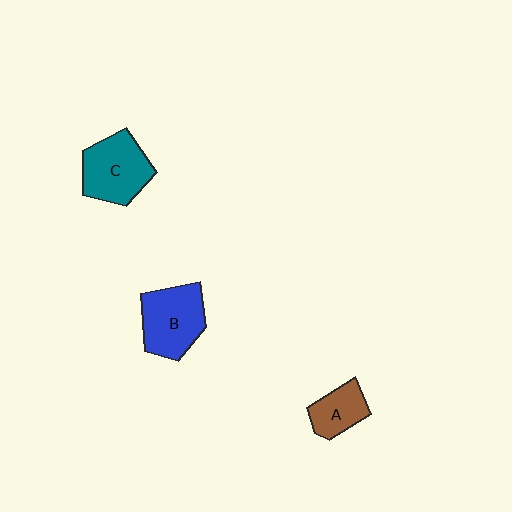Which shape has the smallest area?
Shape A (brown).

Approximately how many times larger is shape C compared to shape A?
Approximately 1.7 times.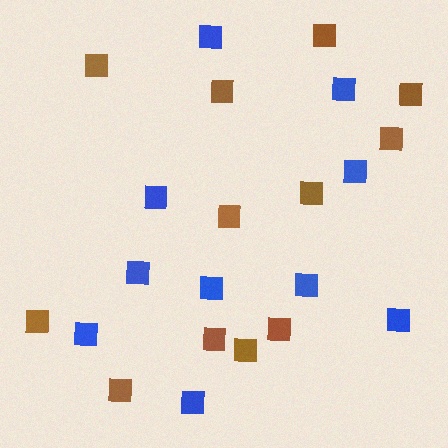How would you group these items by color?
There are 2 groups: one group of blue squares (10) and one group of brown squares (12).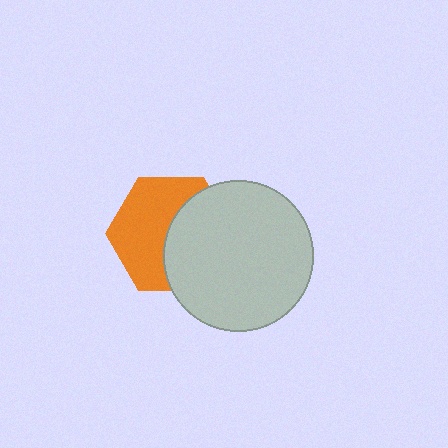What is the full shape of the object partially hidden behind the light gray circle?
The partially hidden object is an orange hexagon.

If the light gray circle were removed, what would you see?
You would see the complete orange hexagon.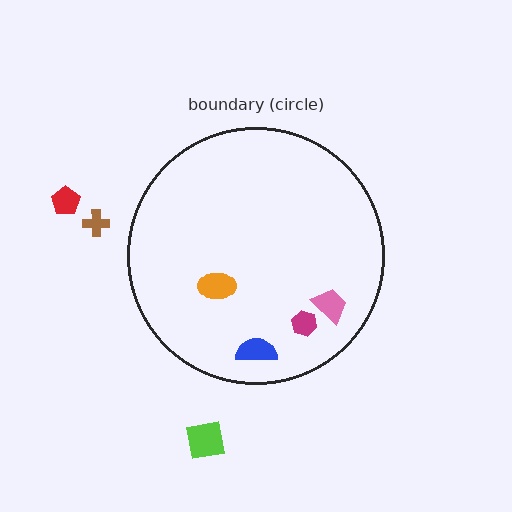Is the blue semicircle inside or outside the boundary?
Inside.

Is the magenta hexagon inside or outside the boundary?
Inside.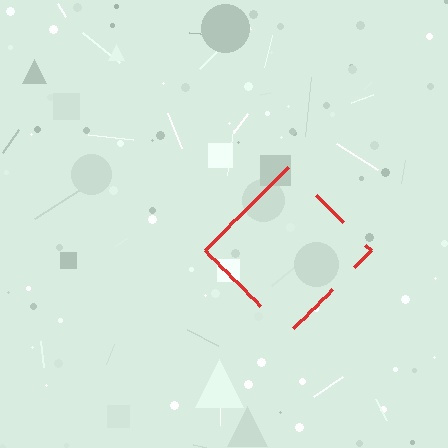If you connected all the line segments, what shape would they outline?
They would outline a diamond.